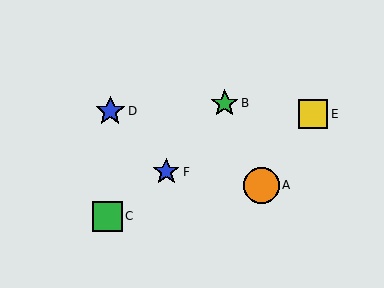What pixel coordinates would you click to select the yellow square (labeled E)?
Click at (313, 114) to select the yellow square E.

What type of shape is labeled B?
Shape B is a green star.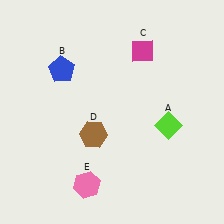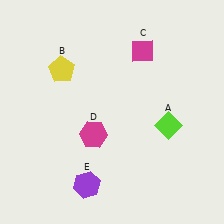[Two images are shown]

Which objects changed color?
B changed from blue to yellow. D changed from brown to magenta. E changed from pink to purple.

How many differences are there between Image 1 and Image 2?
There are 3 differences between the two images.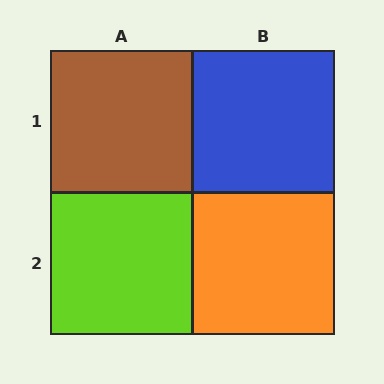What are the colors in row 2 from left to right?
Lime, orange.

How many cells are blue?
1 cell is blue.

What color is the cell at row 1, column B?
Blue.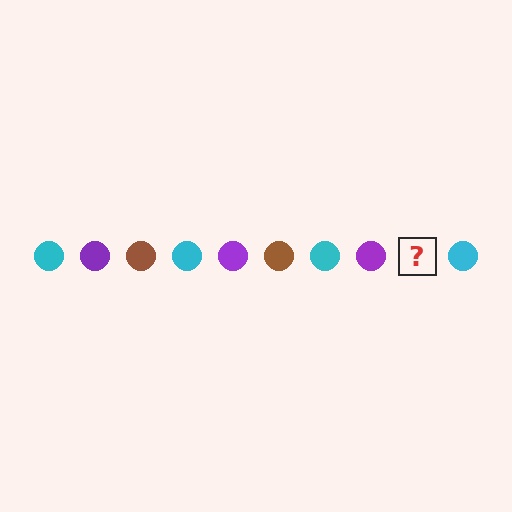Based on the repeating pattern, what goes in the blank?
The blank should be a brown circle.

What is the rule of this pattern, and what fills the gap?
The rule is that the pattern cycles through cyan, purple, brown circles. The gap should be filled with a brown circle.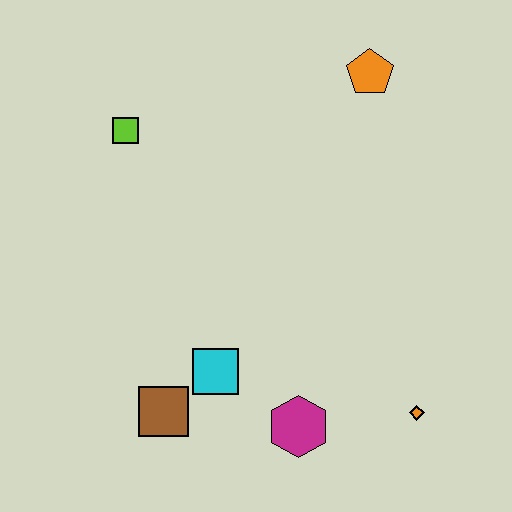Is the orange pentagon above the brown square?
Yes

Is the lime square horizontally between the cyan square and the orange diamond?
No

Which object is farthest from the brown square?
The orange pentagon is farthest from the brown square.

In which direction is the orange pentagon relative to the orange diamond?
The orange pentagon is above the orange diamond.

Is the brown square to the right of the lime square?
Yes